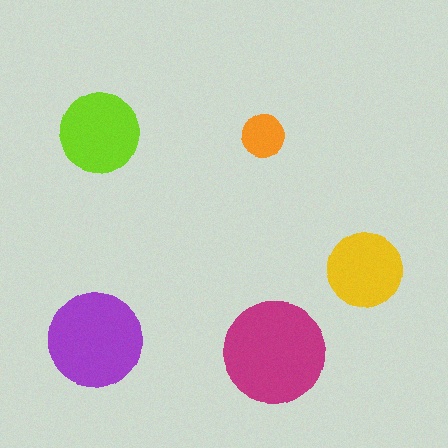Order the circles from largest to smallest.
the magenta one, the purple one, the lime one, the yellow one, the orange one.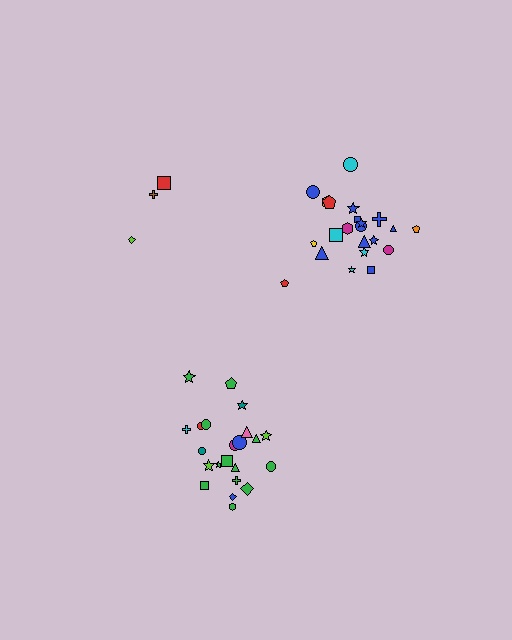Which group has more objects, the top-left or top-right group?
The top-right group.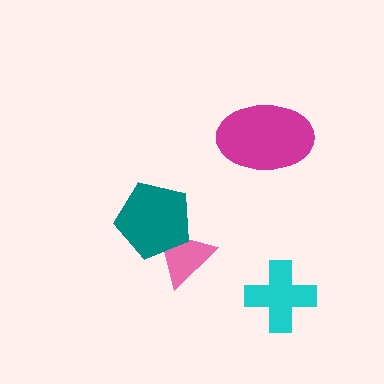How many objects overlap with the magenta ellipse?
0 objects overlap with the magenta ellipse.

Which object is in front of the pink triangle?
The teal pentagon is in front of the pink triangle.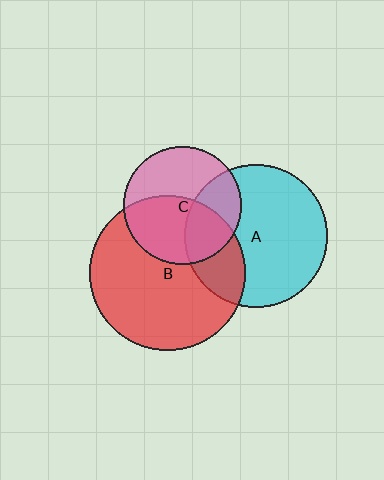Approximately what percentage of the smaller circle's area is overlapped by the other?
Approximately 25%.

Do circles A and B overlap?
Yes.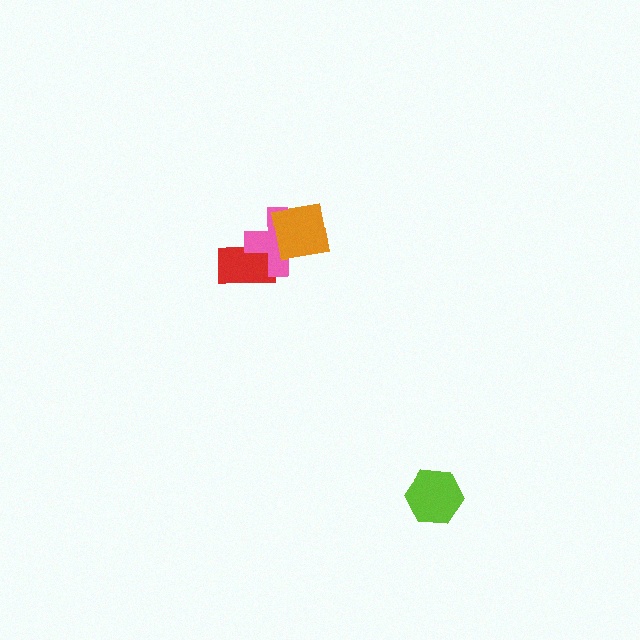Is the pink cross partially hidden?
Yes, it is partially covered by another shape.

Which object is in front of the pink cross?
The orange square is in front of the pink cross.